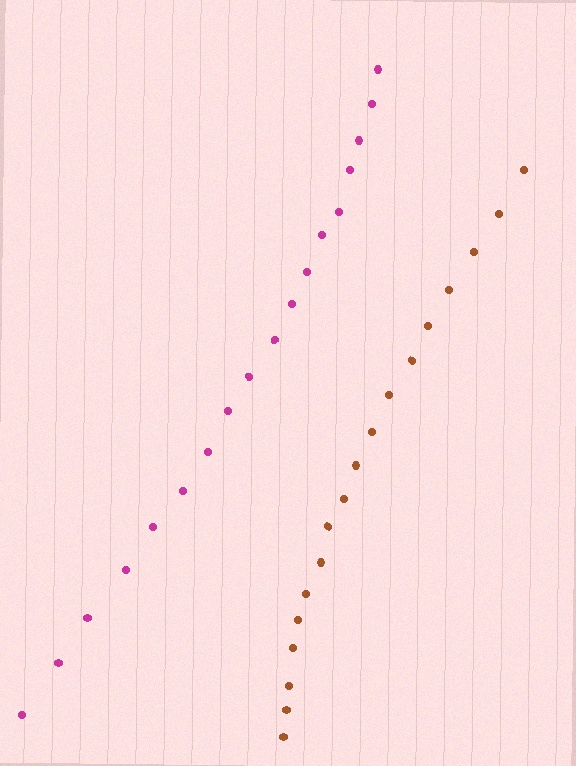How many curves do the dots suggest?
There are 2 distinct paths.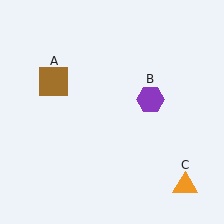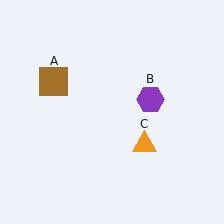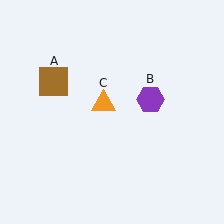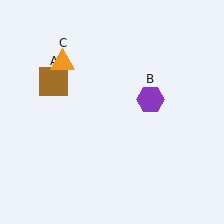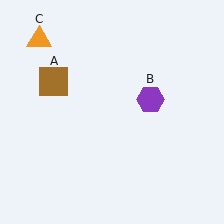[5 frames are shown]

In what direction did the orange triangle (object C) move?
The orange triangle (object C) moved up and to the left.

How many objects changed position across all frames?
1 object changed position: orange triangle (object C).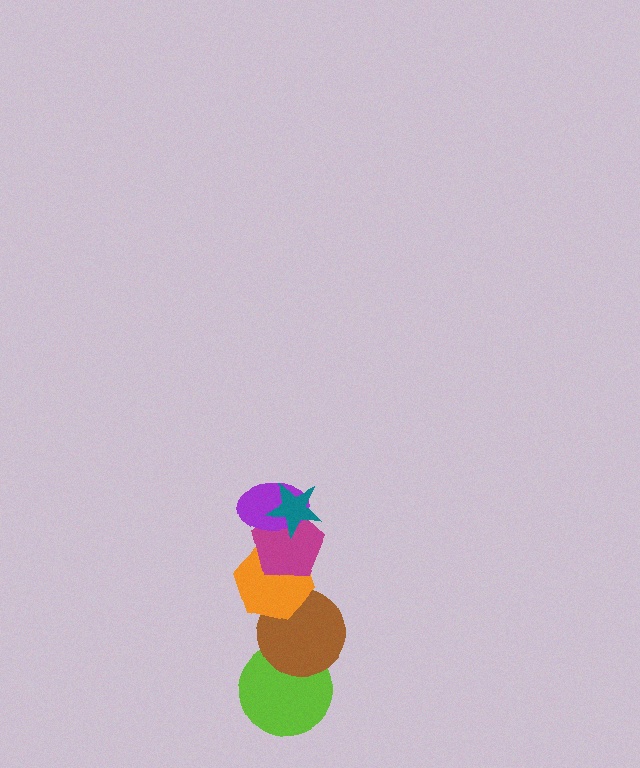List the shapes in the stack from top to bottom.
From top to bottom: the teal star, the purple ellipse, the magenta pentagon, the orange hexagon, the brown circle, the lime circle.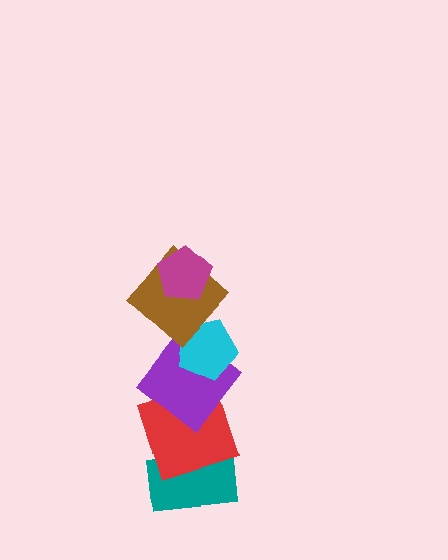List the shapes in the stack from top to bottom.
From top to bottom: the magenta pentagon, the brown diamond, the cyan pentagon, the purple diamond, the red square, the teal rectangle.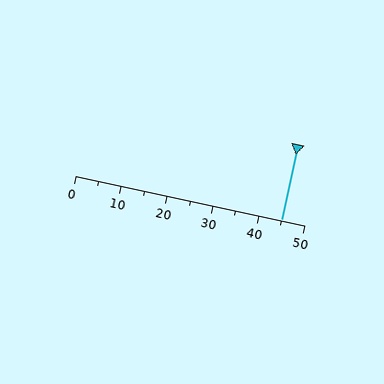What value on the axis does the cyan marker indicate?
The marker indicates approximately 45.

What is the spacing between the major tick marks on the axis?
The major ticks are spaced 10 apart.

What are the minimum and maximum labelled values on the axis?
The axis runs from 0 to 50.